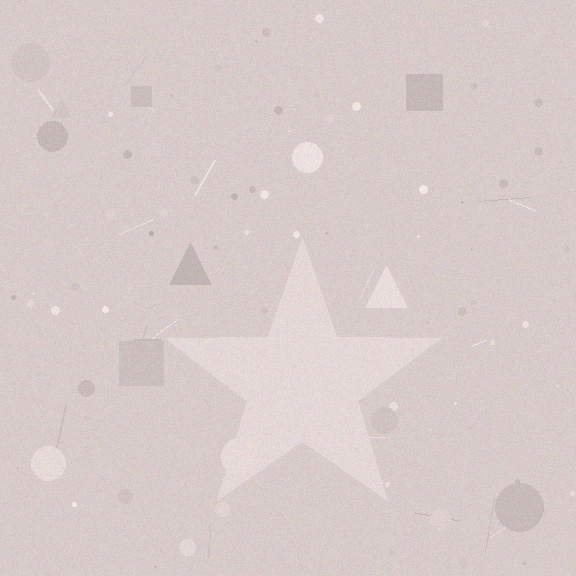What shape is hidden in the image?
A star is hidden in the image.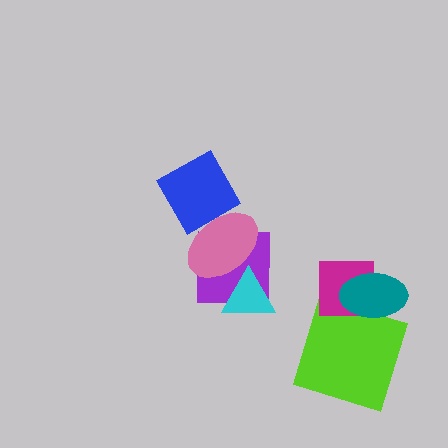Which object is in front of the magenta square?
The teal ellipse is in front of the magenta square.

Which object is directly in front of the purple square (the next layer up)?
The pink ellipse is directly in front of the purple square.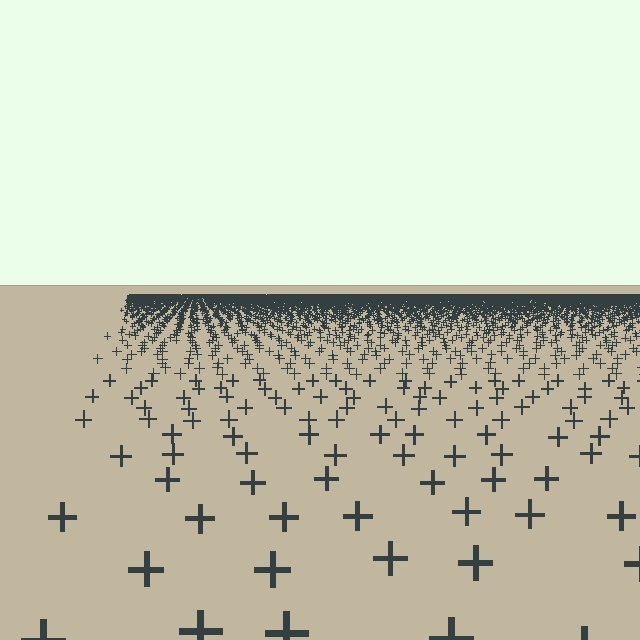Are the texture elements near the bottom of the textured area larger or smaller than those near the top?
Larger. Near the bottom, elements are closer to the viewer and appear at a bigger on-screen size.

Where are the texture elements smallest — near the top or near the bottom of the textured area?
Near the top.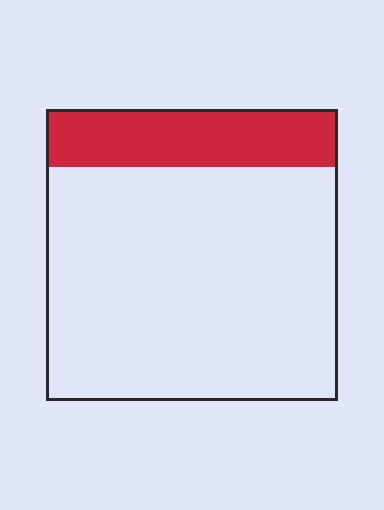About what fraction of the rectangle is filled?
About one fifth (1/5).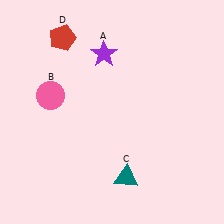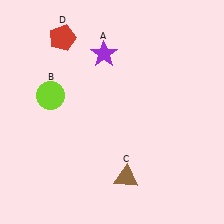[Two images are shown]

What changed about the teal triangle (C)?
In Image 1, C is teal. In Image 2, it changed to brown.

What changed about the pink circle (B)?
In Image 1, B is pink. In Image 2, it changed to lime.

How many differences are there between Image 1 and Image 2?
There are 2 differences between the two images.